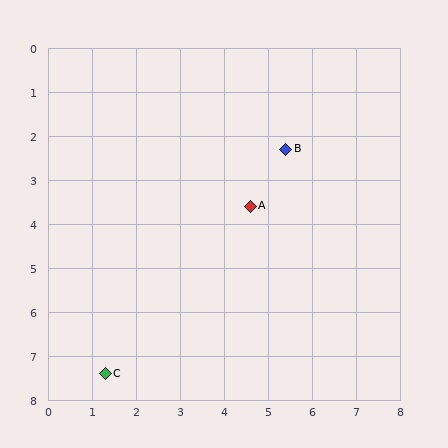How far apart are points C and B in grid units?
Points C and B are about 6.5 grid units apart.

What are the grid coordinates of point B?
Point B is at approximately (5.4, 2.3).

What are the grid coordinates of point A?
Point A is at approximately (4.6, 3.6).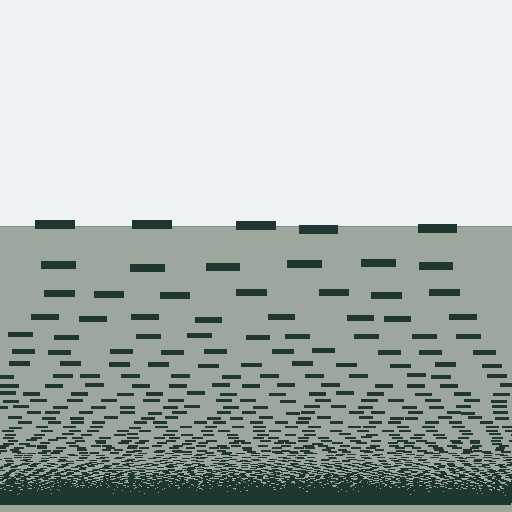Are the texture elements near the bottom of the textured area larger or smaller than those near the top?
Smaller. The gradient is inverted — elements near the bottom are smaller and denser.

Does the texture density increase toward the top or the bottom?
Density increases toward the bottom.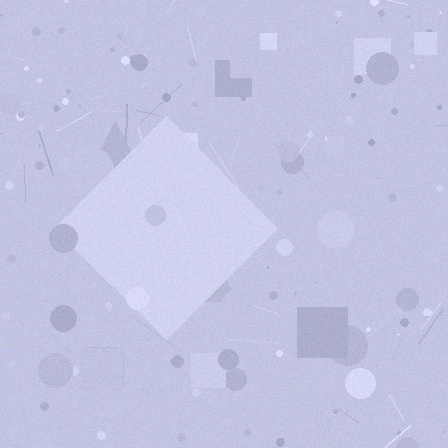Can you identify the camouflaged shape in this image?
The camouflaged shape is a diamond.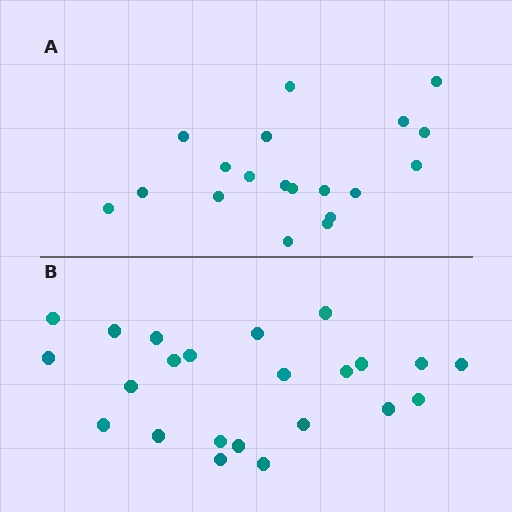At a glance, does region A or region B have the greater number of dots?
Region B (the bottom region) has more dots.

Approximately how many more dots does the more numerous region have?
Region B has about 4 more dots than region A.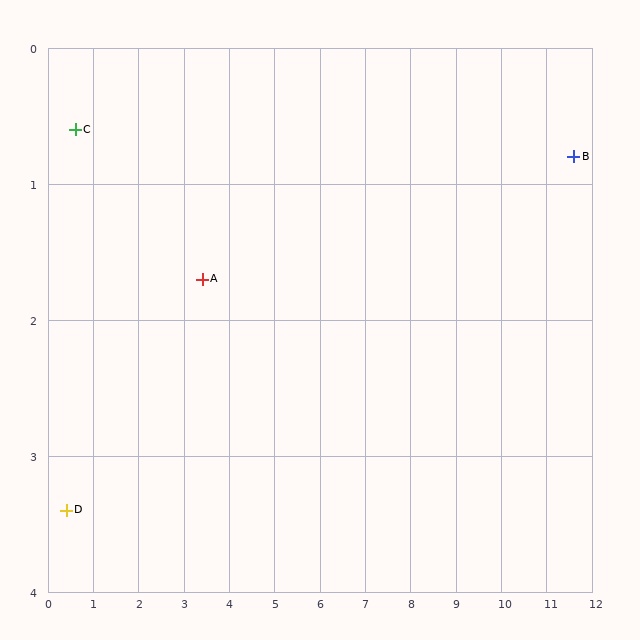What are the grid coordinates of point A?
Point A is at approximately (3.4, 1.7).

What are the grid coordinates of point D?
Point D is at approximately (0.4, 3.4).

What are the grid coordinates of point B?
Point B is at approximately (11.6, 0.8).